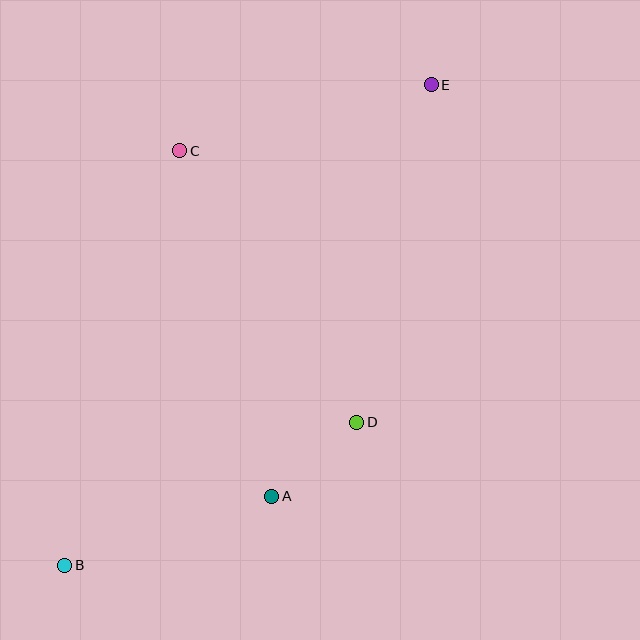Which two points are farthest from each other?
Points B and E are farthest from each other.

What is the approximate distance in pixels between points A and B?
The distance between A and B is approximately 218 pixels.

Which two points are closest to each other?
Points A and D are closest to each other.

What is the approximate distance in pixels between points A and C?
The distance between A and C is approximately 358 pixels.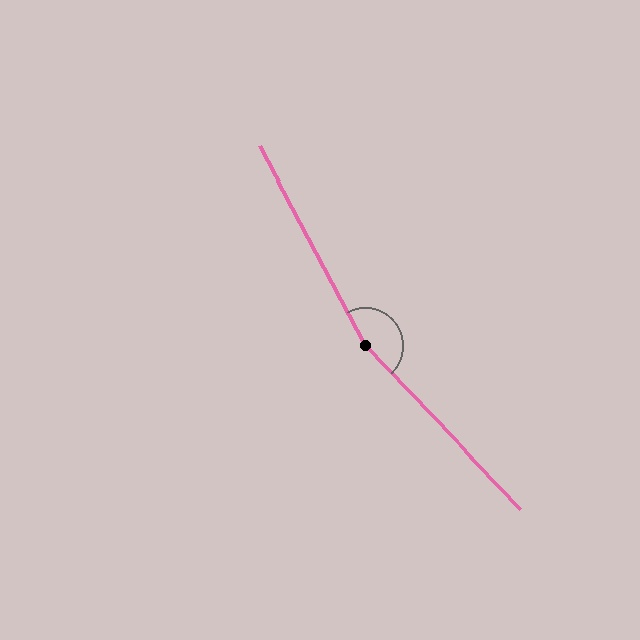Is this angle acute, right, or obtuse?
It is obtuse.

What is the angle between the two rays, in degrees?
Approximately 164 degrees.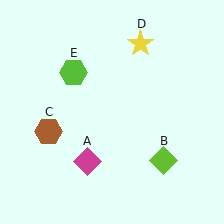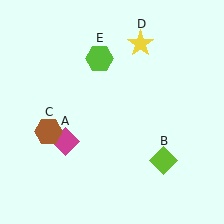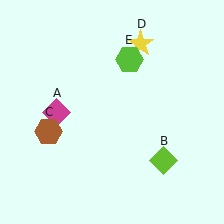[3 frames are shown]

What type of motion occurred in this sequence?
The magenta diamond (object A), lime hexagon (object E) rotated clockwise around the center of the scene.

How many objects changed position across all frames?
2 objects changed position: magenta diamond (object A), lime hexagon (object E).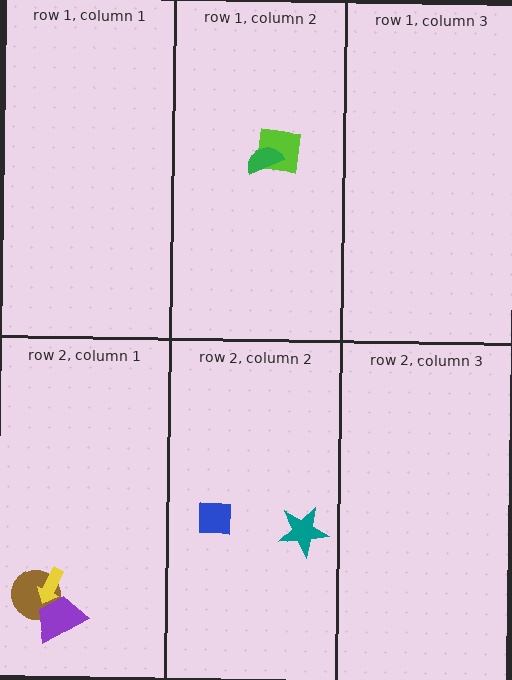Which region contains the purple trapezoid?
The row 2, column 1 region.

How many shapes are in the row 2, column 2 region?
2.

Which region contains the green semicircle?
The row 1, column 2 region.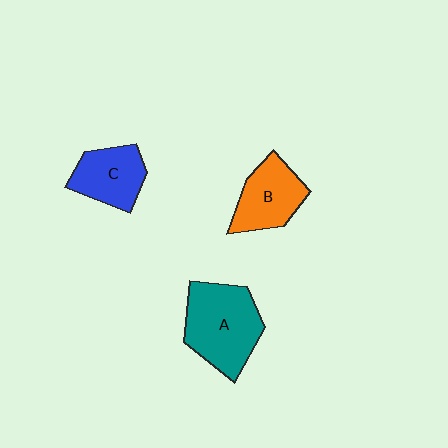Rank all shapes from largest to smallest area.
From largest to smallest: A (teal), B (orange), C (blue).